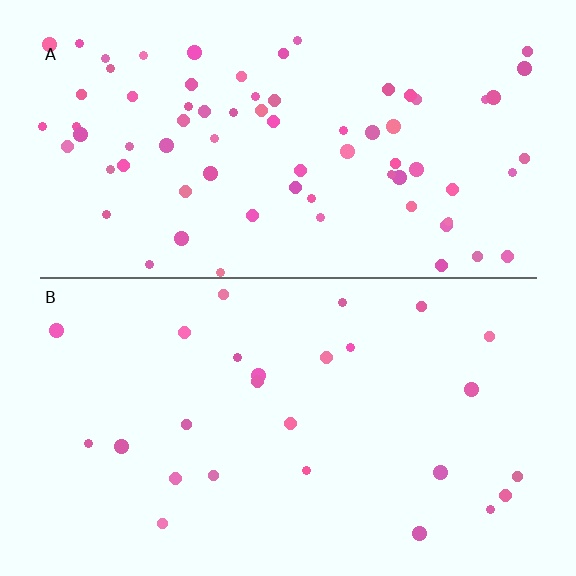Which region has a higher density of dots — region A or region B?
A (the top).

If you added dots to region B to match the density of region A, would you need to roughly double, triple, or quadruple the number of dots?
Approximately triple.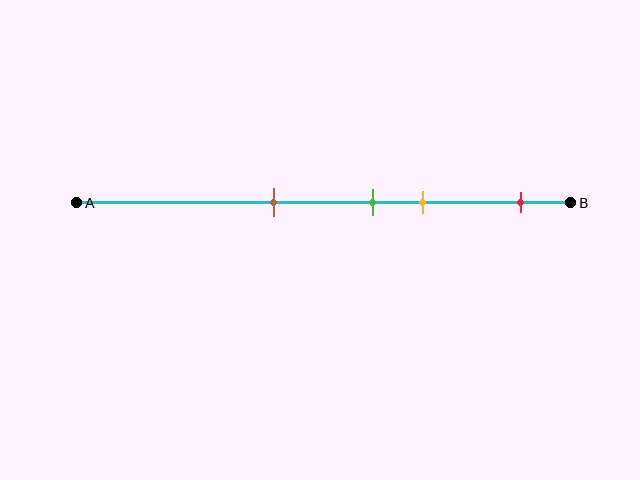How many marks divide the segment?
There are 4 marks dividing the segment.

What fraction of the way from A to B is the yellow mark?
The yellow mark is approximately 70% (0.7) of the way from A to B.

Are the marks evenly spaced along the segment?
No, the marks are not evenly spaced.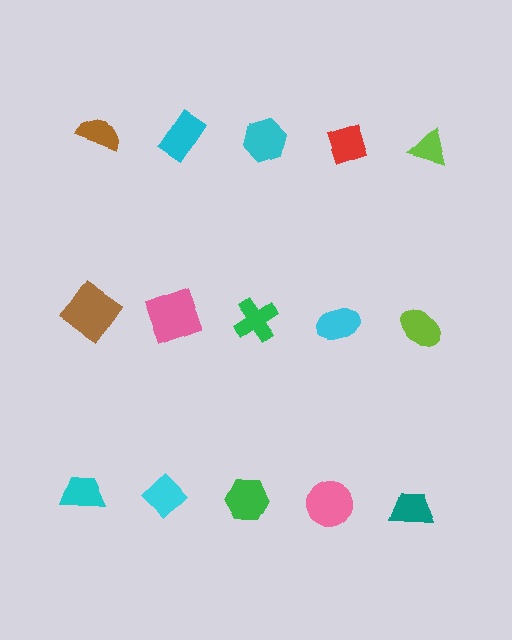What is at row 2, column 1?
A brown diamond.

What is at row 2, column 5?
A lime ellipse.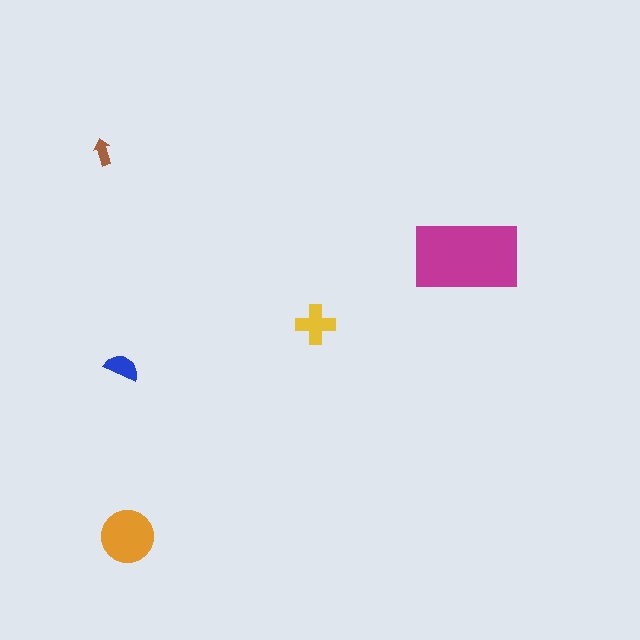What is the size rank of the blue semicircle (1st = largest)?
4th.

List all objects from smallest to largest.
The brown arrow, the blue semicircle, the yellow cross, the orange circle, the magenta rectangle.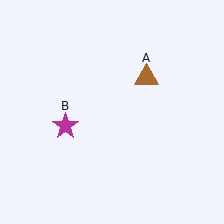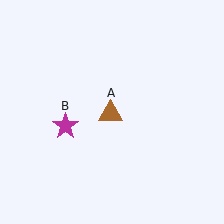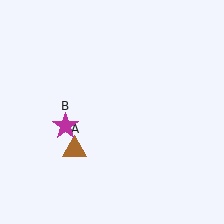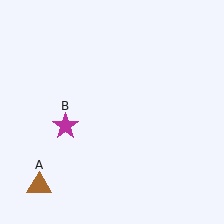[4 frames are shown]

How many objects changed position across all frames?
1 object changed position: brown triangle (object A).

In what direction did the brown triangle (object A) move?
The brown triangle (object A) moved down and to the left.